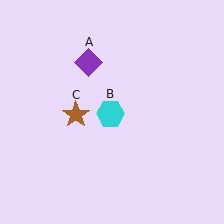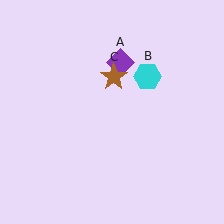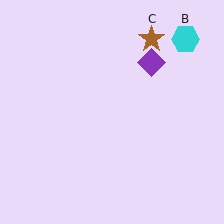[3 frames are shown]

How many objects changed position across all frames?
3 objects changed position: purple diamond (object A), cyan hexagon (object B), brown star (object C).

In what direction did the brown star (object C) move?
The brown star (object C) moved up and to the right.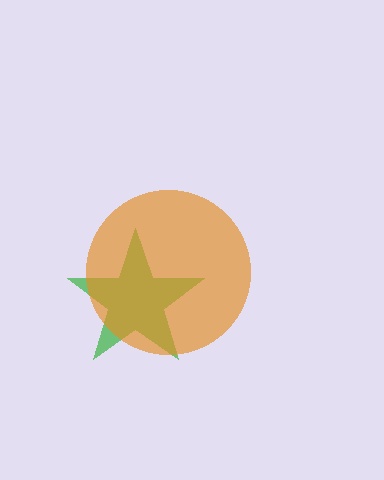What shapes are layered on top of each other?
The layered shapes are: a green star, an orange circle.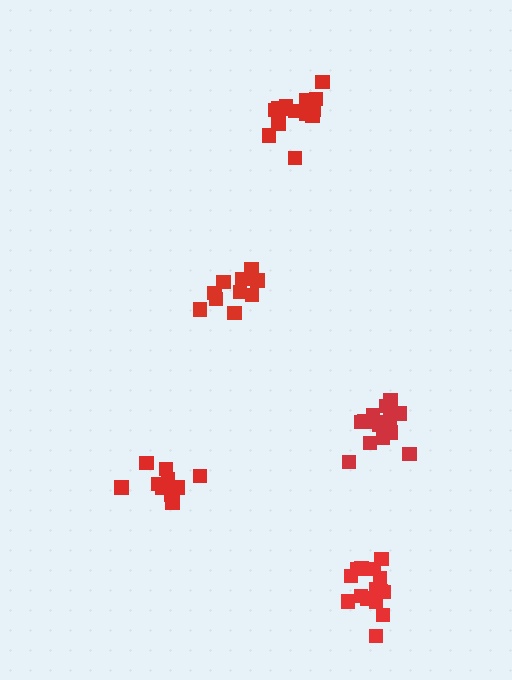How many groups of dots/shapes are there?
There are 5 groups.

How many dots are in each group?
Group 1: 14 dots, Group 2: 11 dots, Group 3: 10 dots, Group 4: 15 dots, Group 5: 15 dots (65 total).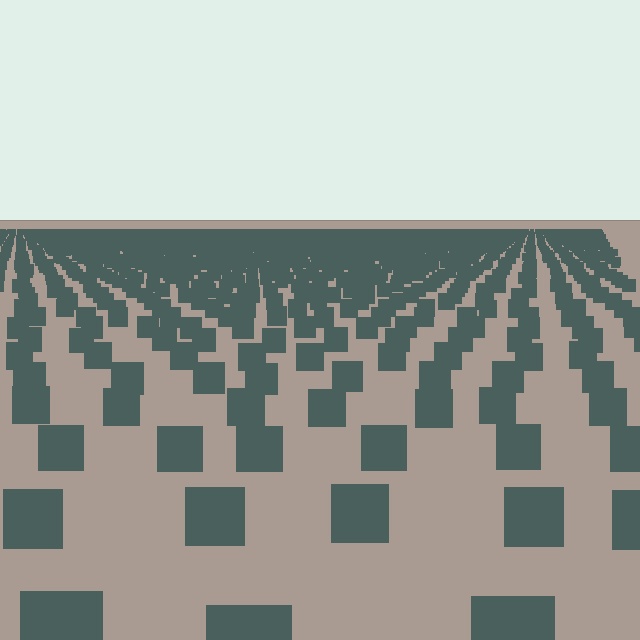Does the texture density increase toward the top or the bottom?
Density increases toward the top.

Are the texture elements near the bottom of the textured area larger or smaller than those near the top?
Larger. Near the bottom, elements are closer to the viewer and appear at a bigger on-screen size.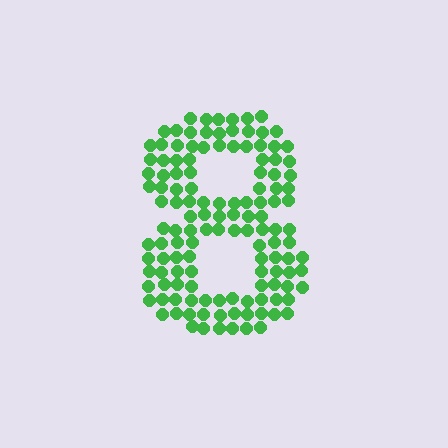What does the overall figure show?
The overall figure shows the digit 8.